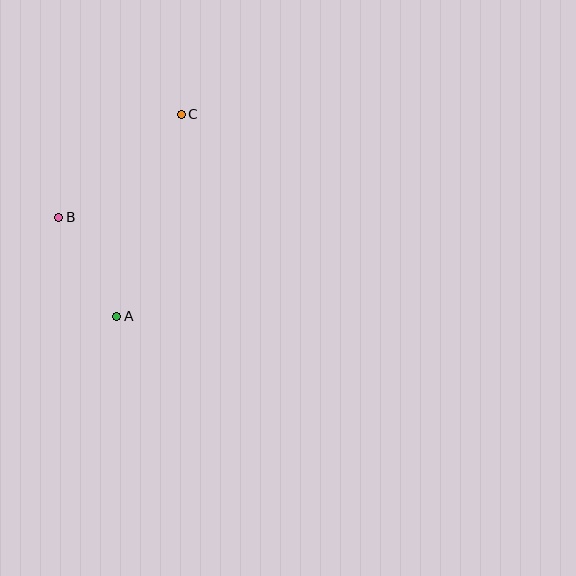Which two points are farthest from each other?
Points A and C are farthest from each other.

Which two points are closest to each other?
Points A and B are closest to each other.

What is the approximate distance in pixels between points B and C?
The distance between B and C is approximately 160 pixels.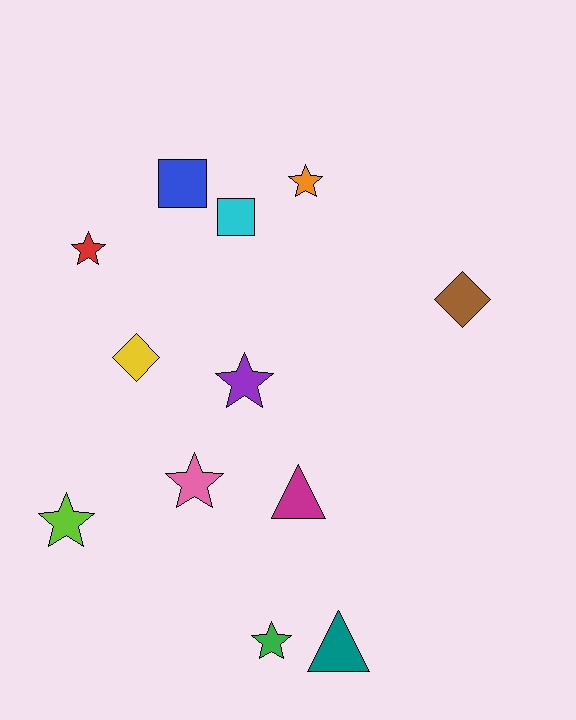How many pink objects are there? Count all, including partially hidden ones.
There is 1 pink object.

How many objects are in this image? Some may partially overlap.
There are 12 objects.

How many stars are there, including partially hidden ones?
There are 6 stars.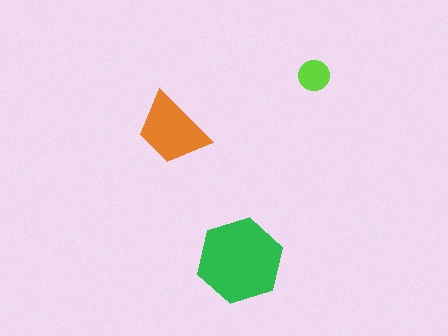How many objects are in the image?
There are 3 objects in the image.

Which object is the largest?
The green hexagon.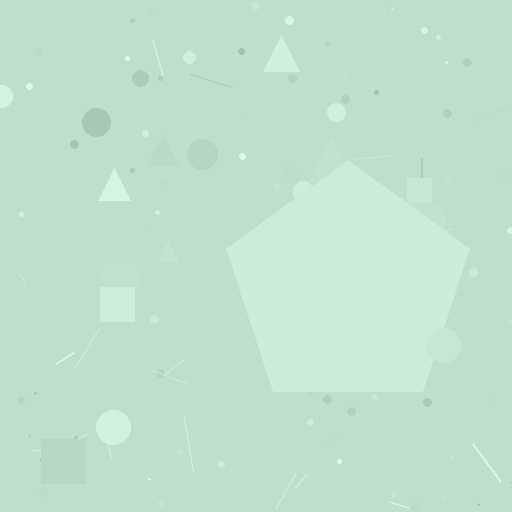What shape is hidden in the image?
A pentagon is hidden in the image.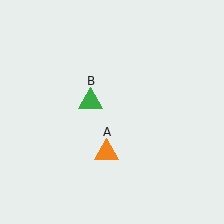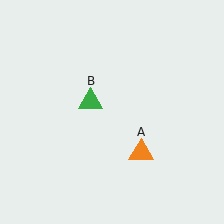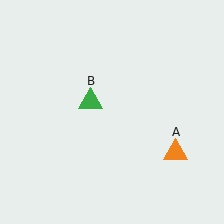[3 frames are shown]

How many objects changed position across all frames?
1 object changed position: orange triangle (object A).